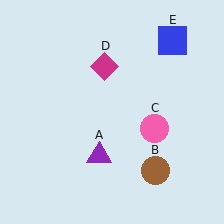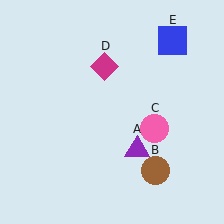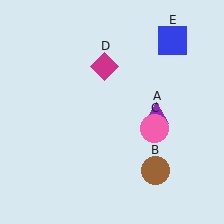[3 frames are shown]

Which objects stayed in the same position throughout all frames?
Brown circle (object B) and pink circle (object C) and magenta diamond (object D) and blue square (object E) remained stationary.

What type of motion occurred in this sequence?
The purple triangle (object A) rotated counterclockwise around the center of the scene.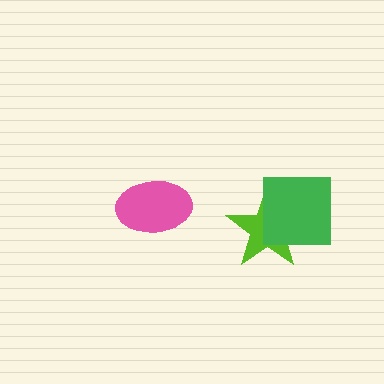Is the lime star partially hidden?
Yes, it is partially covered by another shape.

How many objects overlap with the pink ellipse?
0 objects overlap with the pink ellipse.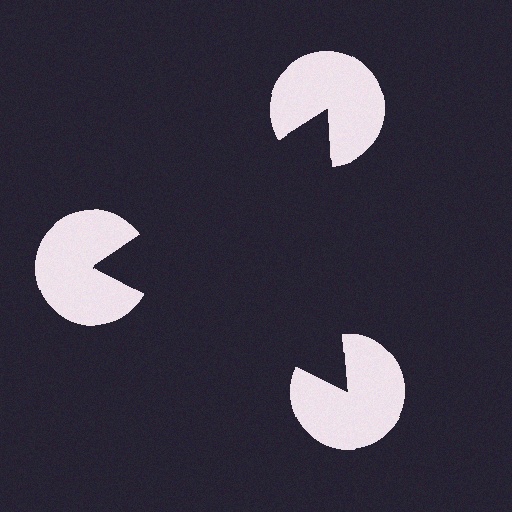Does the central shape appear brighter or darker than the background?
It typically appears slightly darker than the background, even though no actual brightness change is drawn.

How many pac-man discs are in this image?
There are 3 — one at each vertex of the illusory triangle.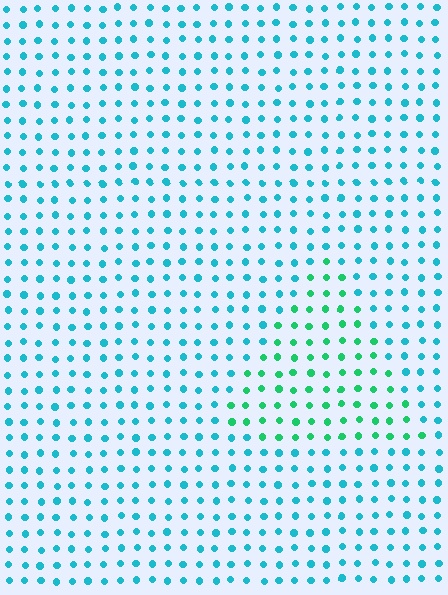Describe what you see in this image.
The image is filled with small cyan elements in a uniform arrangement. A triangle-shaped region is visible where the elements are tinted to a slightly different hue, forming a subtle color boundary.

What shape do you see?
I see a triangle.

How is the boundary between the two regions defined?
The boundary is defined purely by a slight shift in hue (about 39 degrees). Spacing, size, and orientation are identical on both sides.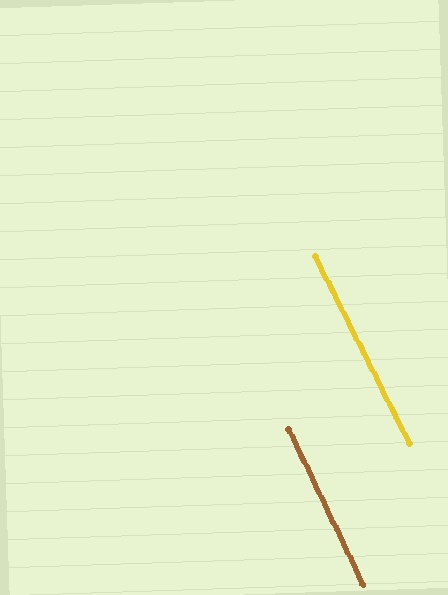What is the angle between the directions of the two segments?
Approximately 1 degree.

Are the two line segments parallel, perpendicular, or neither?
Parallel — their directions differ by only 1.2°.